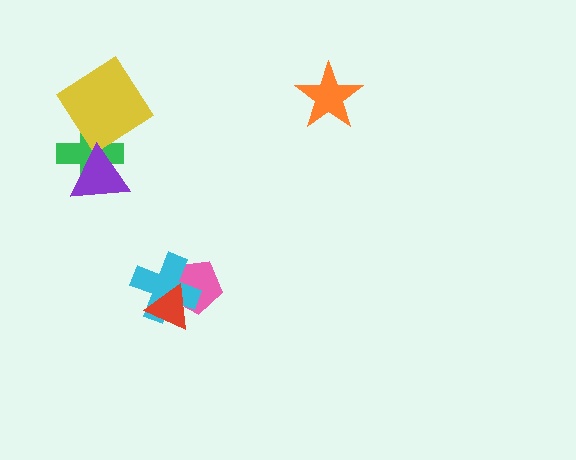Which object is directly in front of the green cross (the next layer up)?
The yellow diamond is directly in front of the green cross.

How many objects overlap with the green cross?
2 objects overlap with the green cross.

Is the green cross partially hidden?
Yes, it is partially covered by another shape.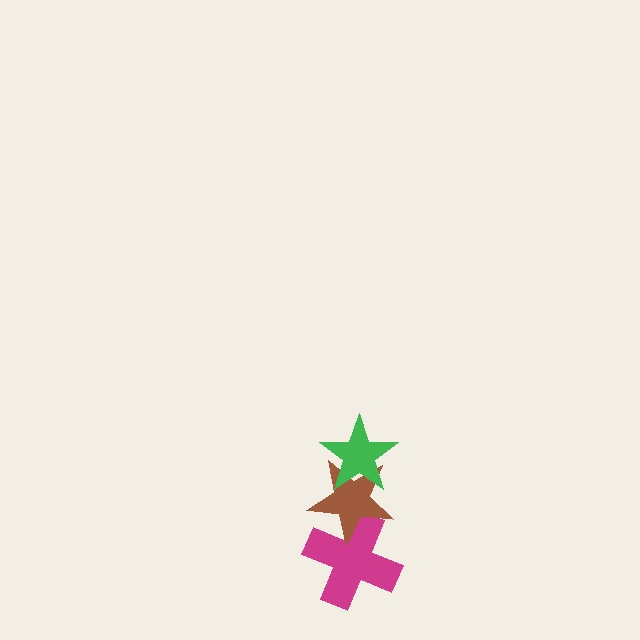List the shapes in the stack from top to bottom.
From top to bottom: the green star, the brown star, the magenta cross.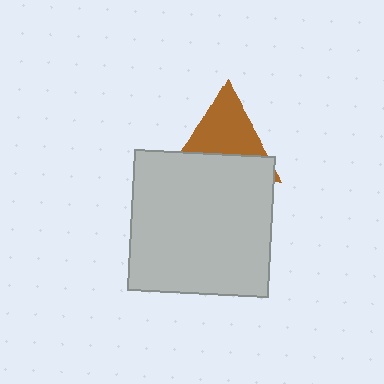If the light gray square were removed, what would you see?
You would see the complete brown triangle.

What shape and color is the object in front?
The object in front is a light gray square.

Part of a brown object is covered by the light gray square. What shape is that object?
It is a triangle.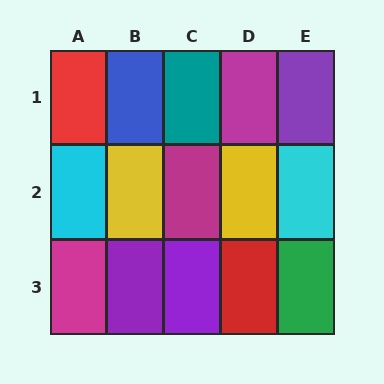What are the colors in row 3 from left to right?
Magenta, purple, purple, red, green.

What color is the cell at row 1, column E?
Purple.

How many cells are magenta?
3 cells are magenta.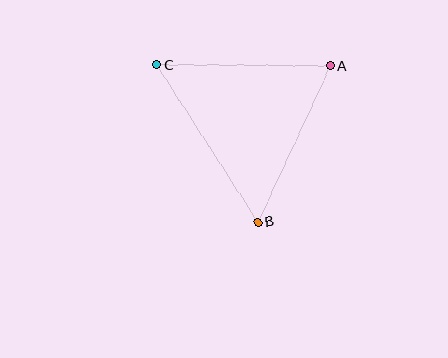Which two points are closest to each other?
Points A and B are closest to each other.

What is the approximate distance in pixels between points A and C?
The distance between A and C is approximately 174 pixels.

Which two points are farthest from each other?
Points B and C are farthest from each other.